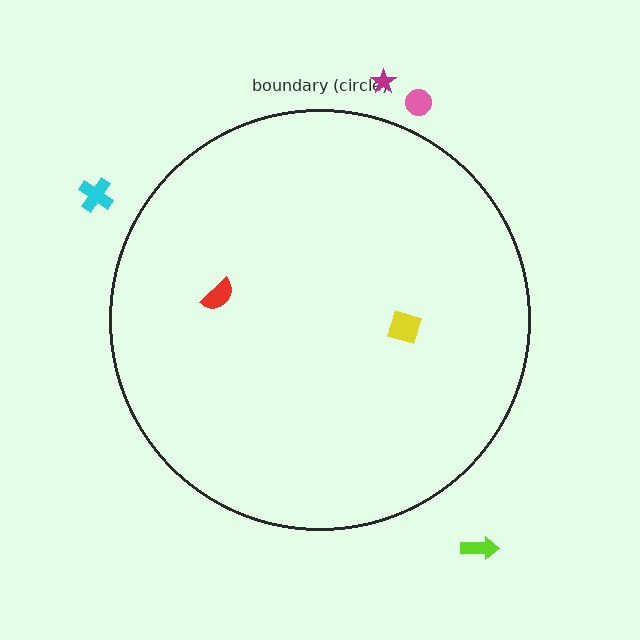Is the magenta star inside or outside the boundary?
Outside.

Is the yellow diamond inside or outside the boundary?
Inside.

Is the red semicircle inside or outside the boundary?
Inside.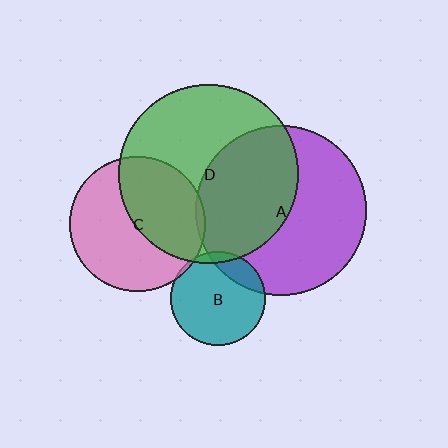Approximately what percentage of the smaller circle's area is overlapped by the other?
Approximately 5%.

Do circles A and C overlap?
Yes.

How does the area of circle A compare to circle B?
Approximately 3.3 times.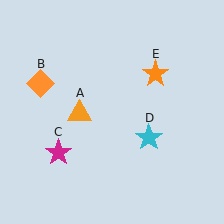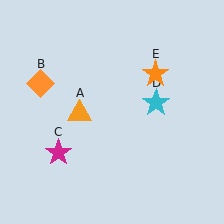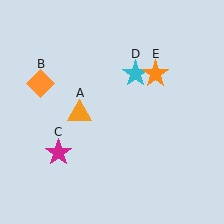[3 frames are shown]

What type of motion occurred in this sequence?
The cyan star (object D) rotated counterclockwise around the center of the scene.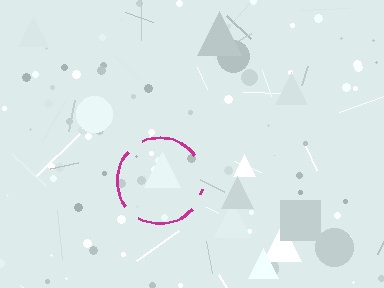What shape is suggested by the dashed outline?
The dashed outline suggests a circle.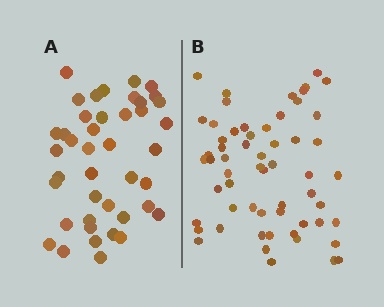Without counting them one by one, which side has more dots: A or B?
Region B (the right region) has more dots.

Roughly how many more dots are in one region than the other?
Region B has approximately 15 more dots than region A.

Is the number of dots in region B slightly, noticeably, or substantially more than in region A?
Region B has noticeably more, but not dramatically so. The ratio is roughly 1.4 to 1.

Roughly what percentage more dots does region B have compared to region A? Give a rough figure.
About 40% more.